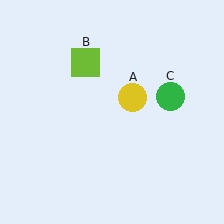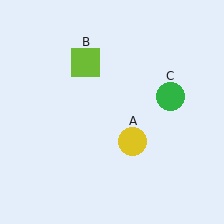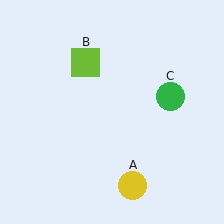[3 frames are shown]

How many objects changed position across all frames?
1 object changed position: yellow circle (object A).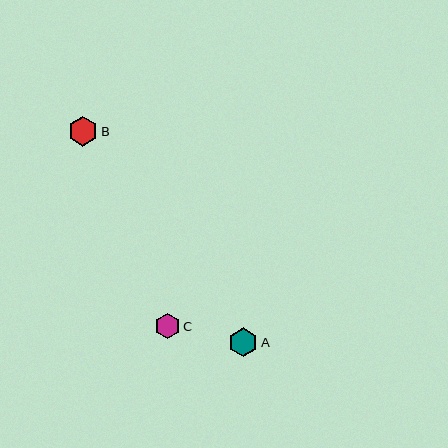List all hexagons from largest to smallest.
From largest to smallest: B, A, C.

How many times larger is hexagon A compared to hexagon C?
Hexagon A is approximately 1.1 times the size of hexagon C.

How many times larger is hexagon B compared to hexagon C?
Hexagon B is approximately 1.2 times the size of hexagon C.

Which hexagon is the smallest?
Hexagon C is the smallest with a size of approximately 26 pixels.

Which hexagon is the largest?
Hexagon B is the largest with a size of approximately 30 pixels.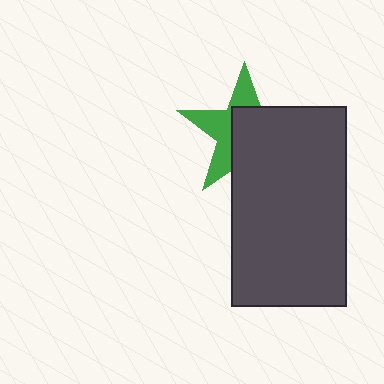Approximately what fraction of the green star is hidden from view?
Roughly 57% of the green star is hidden behind the dark gray rectangle.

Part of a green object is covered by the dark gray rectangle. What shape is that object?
It is a star.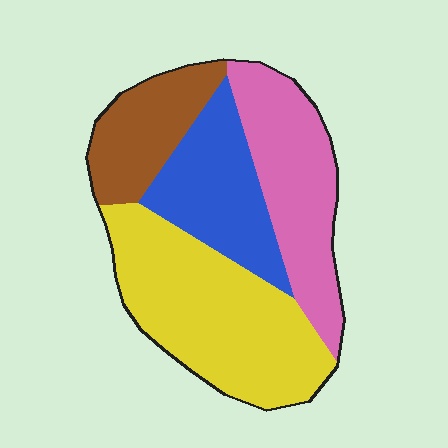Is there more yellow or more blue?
Yellow.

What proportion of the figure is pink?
Pink takes up about one quarter (1/4) of the figure.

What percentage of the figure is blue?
Blue covers roughly 20% of the figure.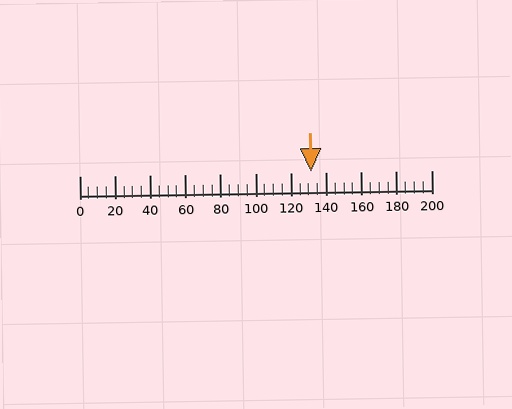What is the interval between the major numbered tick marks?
The major tick marks are spaced 20 units apart.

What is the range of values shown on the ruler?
The ruler shows values from 0 to 200.